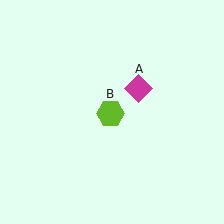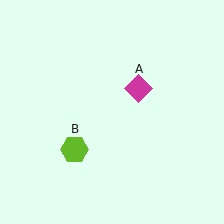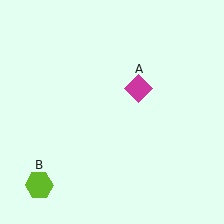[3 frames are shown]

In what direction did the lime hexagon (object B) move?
The lime hexagon (object B) moved down and to the left.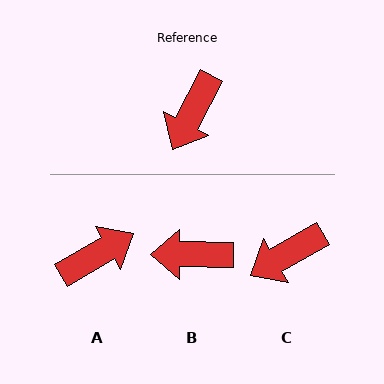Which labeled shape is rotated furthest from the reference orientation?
A, about 148 degrees away.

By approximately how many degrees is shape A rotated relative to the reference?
Approximately 148 degrees counter-clockwise.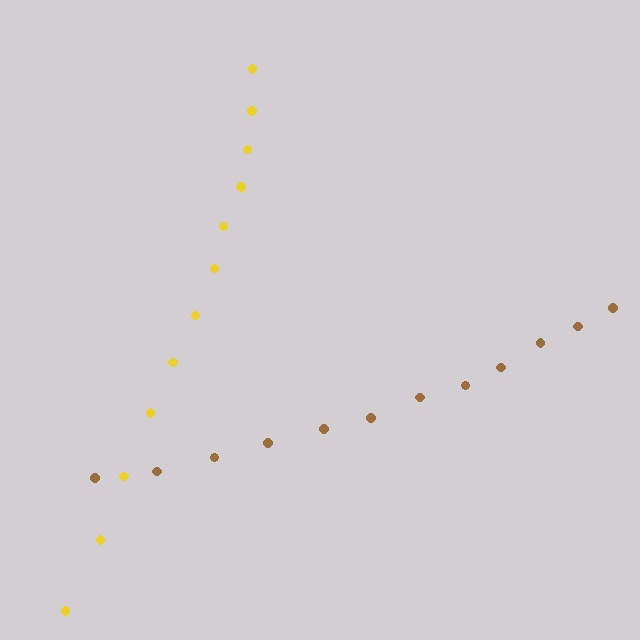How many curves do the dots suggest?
There are 2 distinct paths.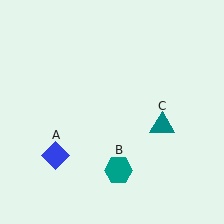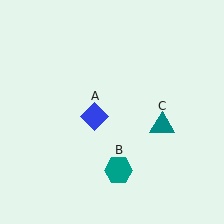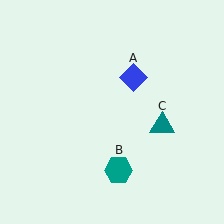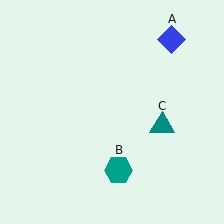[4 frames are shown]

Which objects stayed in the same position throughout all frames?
Teal hexagon (object B) and teal triangle (object C) remained stationary.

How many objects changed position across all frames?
1 object changed position: blue diamond (object A).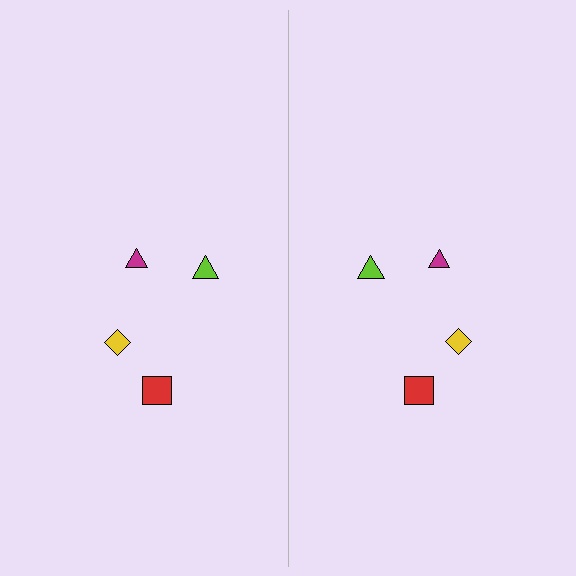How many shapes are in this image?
There are 8 shapes in this image.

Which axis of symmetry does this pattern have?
The pattern has a vertical axis of symmetry running through the center of the image.